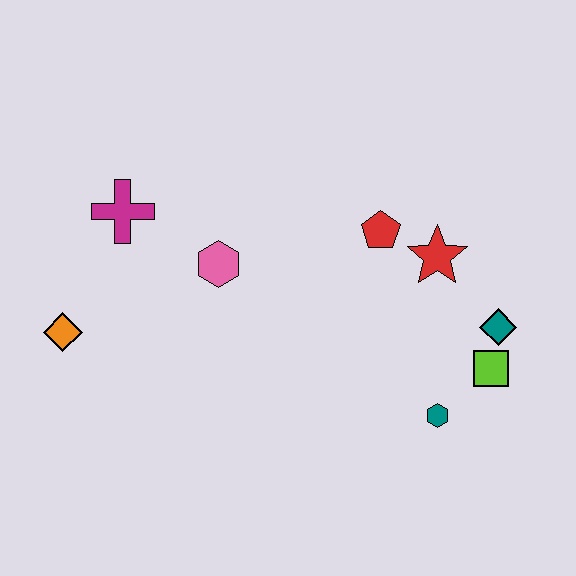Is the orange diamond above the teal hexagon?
Yes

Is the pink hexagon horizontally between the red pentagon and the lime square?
No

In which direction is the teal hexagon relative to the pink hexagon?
The teal hexagon is to the right of the pink hexagon.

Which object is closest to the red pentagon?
The red star is closest to the red pentagon.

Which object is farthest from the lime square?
The orange diamond is farthest from the lime square.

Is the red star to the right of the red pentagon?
Yes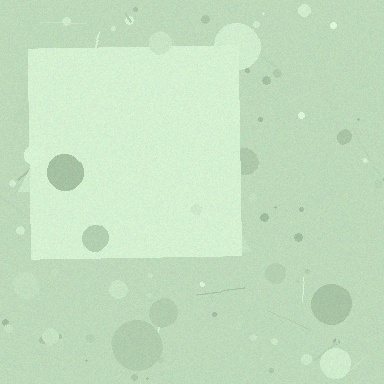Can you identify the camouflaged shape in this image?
The camouflaged shape is a square.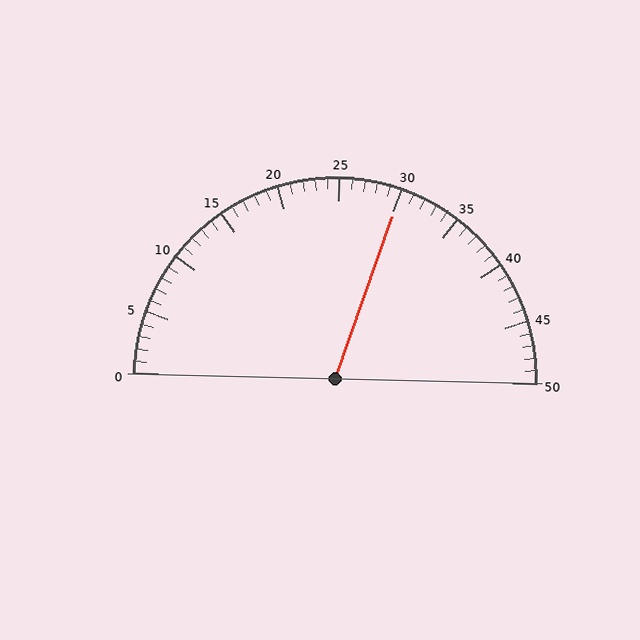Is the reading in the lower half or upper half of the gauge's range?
The reading is in the upper half of the range (0 to 50).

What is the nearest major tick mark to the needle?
The nearest major tick mark is 30.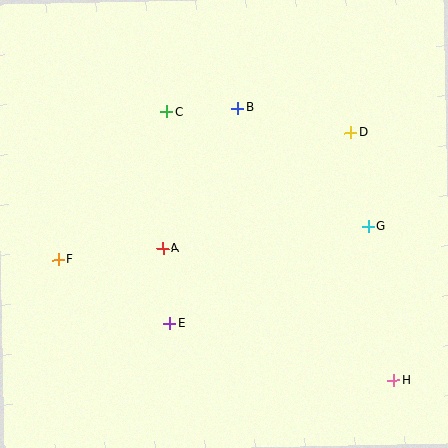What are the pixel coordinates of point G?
Point G is at (368, 226).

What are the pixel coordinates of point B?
Point B is at (237, 108).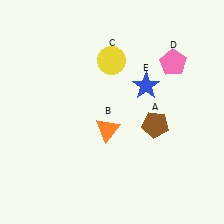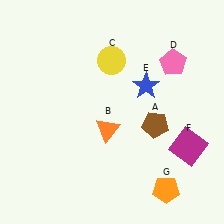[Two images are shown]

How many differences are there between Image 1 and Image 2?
There are 2 differences between the two images.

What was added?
A magenta square (F), an orange pentagon (G) were added in Image 2.